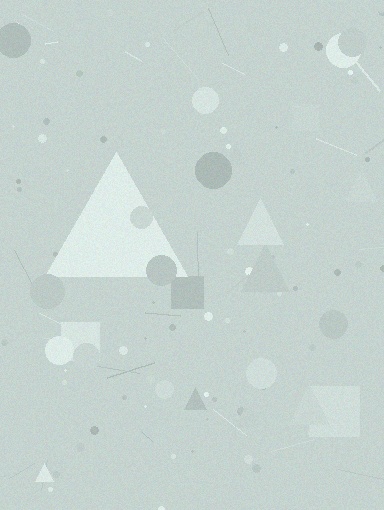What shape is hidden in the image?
A triangle is hidden in the image.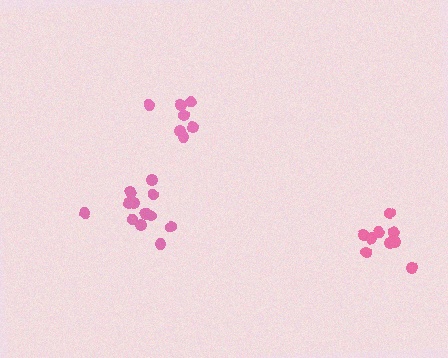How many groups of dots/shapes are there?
There are 3 groups.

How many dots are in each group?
Group 1: 7 dots, Group 2: 12 dots, Group 3: 9 dots (28 total).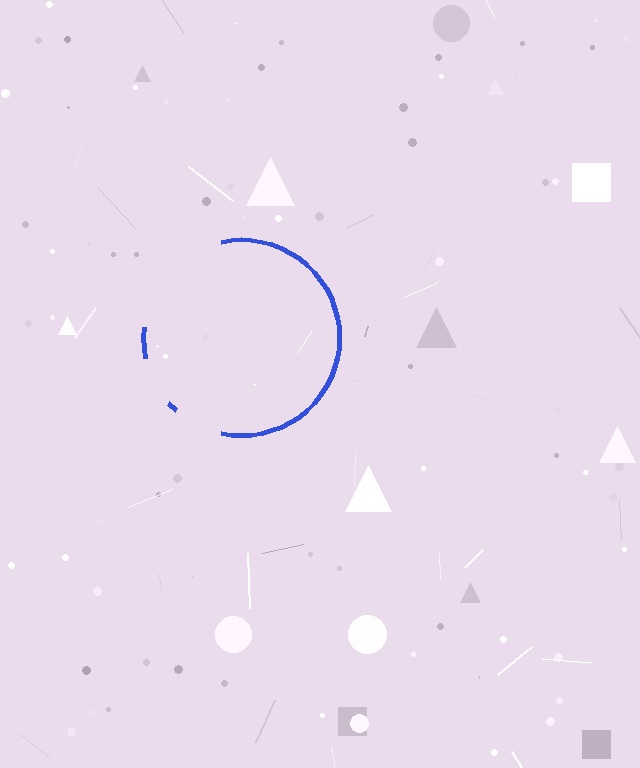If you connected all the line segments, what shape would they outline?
They would outline a circle.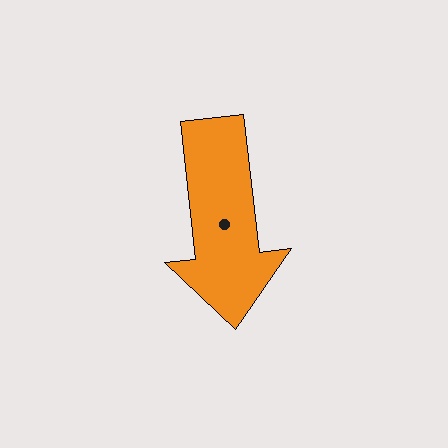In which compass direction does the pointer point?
South.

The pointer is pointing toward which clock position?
Roughly 6 o'clock.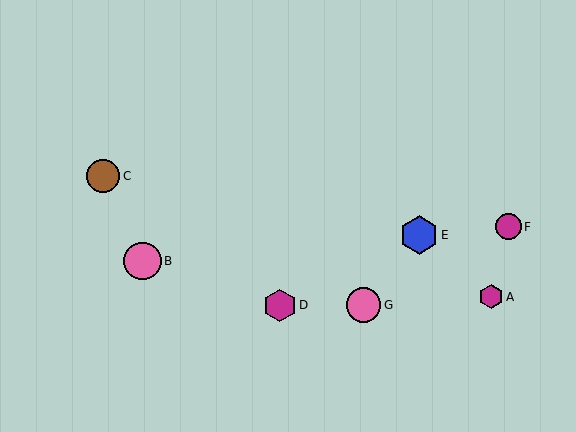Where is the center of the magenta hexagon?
The center of the magenta hexagon is at (491, 297).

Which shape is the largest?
The blue hexagon (labeled E) is the largest.